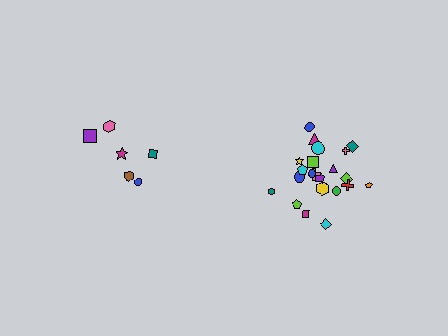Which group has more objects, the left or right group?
The right group.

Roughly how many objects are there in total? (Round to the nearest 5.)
Roughly 30 objects in total.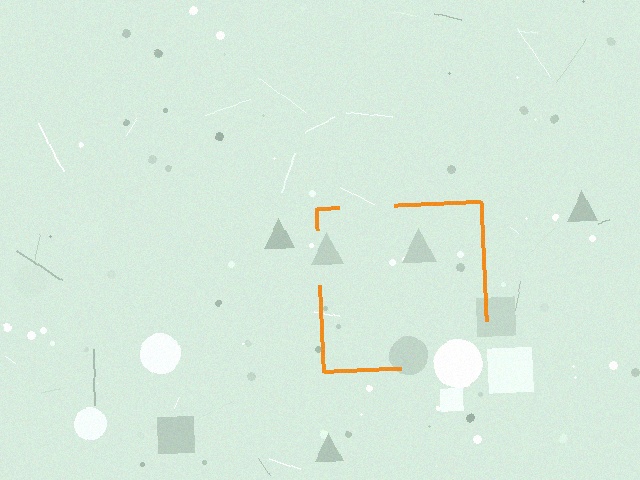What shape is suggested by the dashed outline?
The dashed outline suggests a square.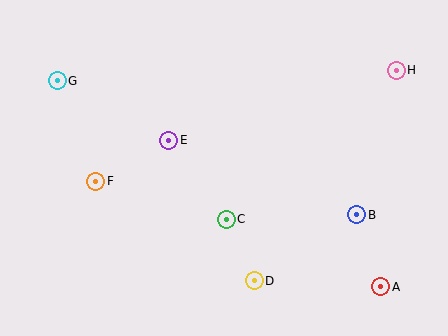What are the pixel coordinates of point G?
Point G is at (57, 81).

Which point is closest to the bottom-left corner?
Point F is closest to the bottom-left corner.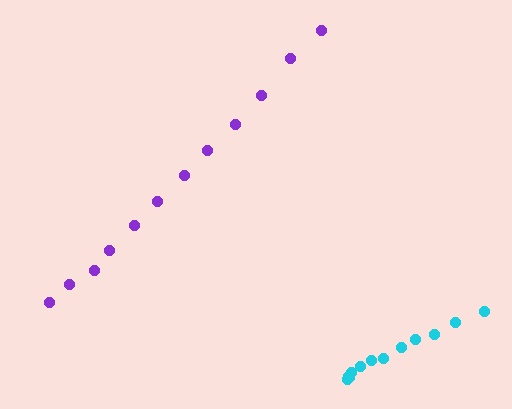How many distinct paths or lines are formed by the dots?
There are 2 distinct paths.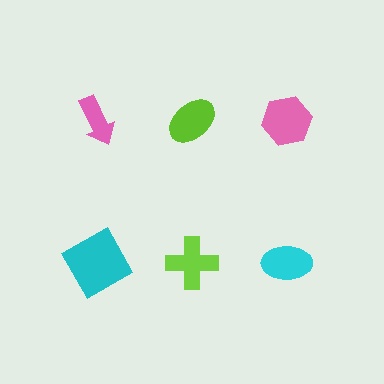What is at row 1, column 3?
A pink hexagon.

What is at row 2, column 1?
A cyan square.